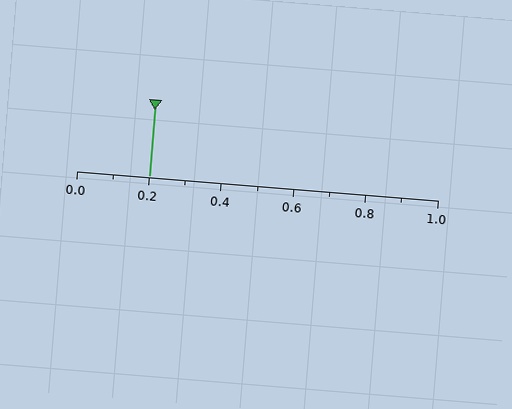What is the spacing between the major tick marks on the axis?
The major ticks are spaced 0.2 apart.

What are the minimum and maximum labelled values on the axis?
The axis runs from 0.0 to 1.0.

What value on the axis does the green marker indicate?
The marker indicates approximately 0.2.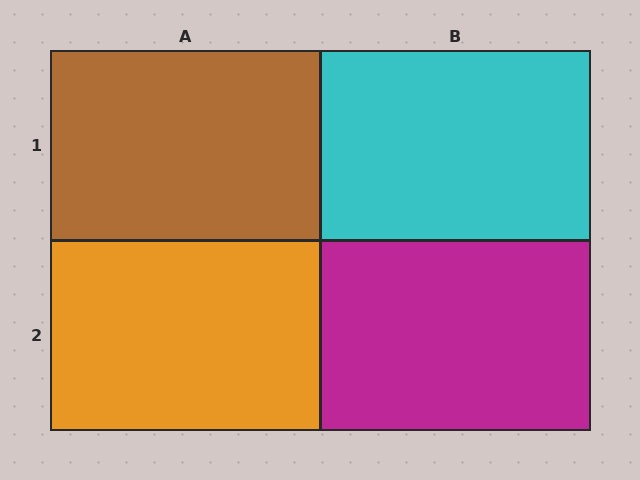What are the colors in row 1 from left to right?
Brown, cyan.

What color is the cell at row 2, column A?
Orange.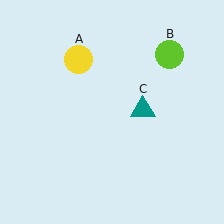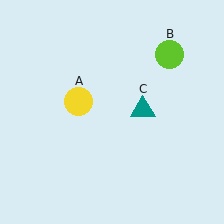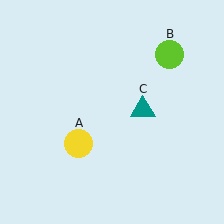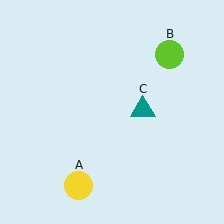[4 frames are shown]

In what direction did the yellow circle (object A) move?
The yellow circle (object A) moved down.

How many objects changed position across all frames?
1 object changed position: yellow circle (object A).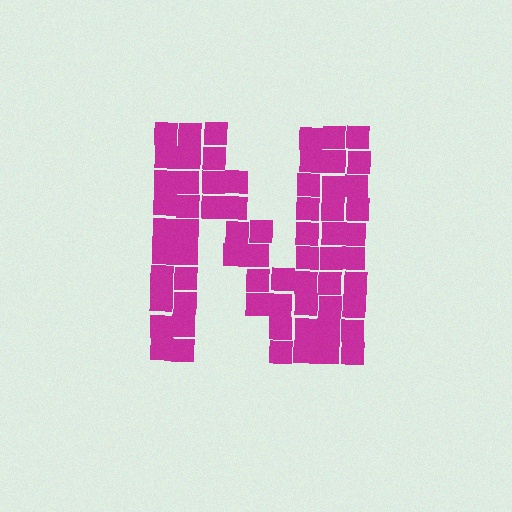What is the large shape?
The large shape is the letter N.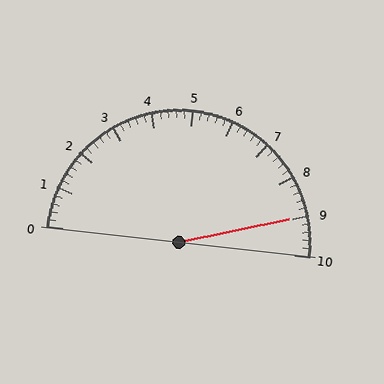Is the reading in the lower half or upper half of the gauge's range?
The reading is in the upper half of the range (0 to 10).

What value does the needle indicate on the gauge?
The needle indicates approximately 9.0.